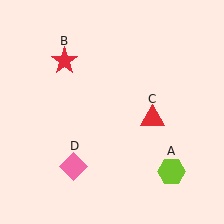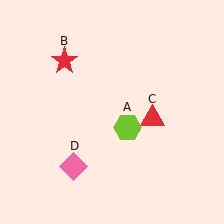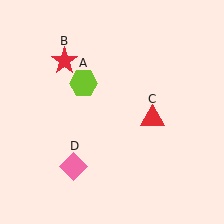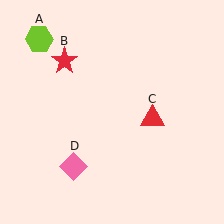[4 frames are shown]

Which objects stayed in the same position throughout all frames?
Red star (object B) and red triangle (object C) and pink diamond (object D) remained stationary.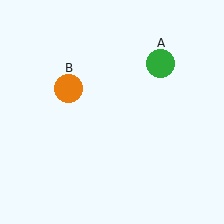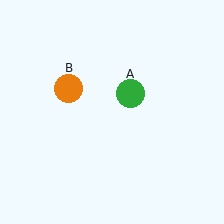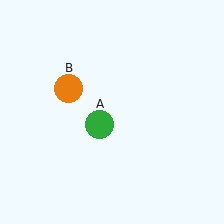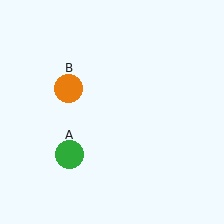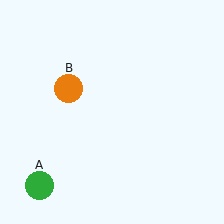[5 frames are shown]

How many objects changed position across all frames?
1 object changed position: green circle (object A).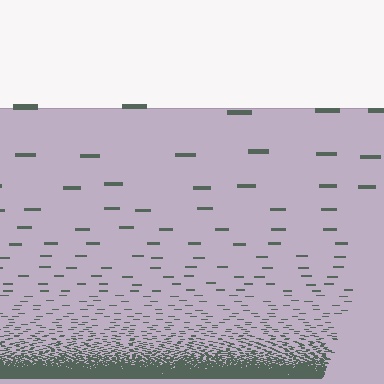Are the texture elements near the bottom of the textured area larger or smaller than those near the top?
Smaller. The gradient is inverted — elements near the bottom are smaller and denser.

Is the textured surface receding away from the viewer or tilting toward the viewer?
The surface appears to tilt toward the viewer. Texture elements get larger and sparser toward the top.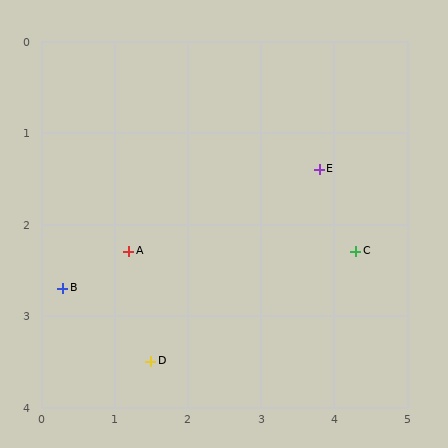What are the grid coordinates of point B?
Point B is at approximately (0.3, 2.7).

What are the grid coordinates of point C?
Point C is at approximately (4.3, 2.3).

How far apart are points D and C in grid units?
Points D and C are about 3.0 grid units apart.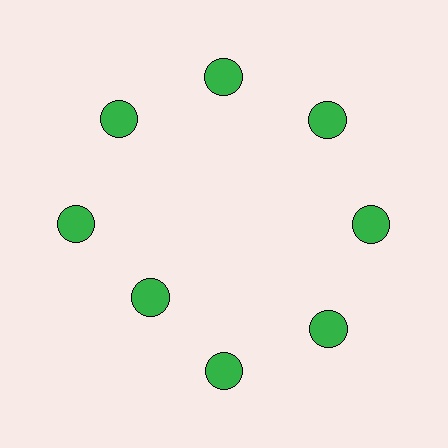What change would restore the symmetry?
The symmetry would be restored by moving it outward, back onto the ring so that all 8 circles sit at equal angles and equal distance from the center.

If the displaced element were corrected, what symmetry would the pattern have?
It would have 8-fold rotational symmetry — the pattern would map onto itself every 45 degrees.